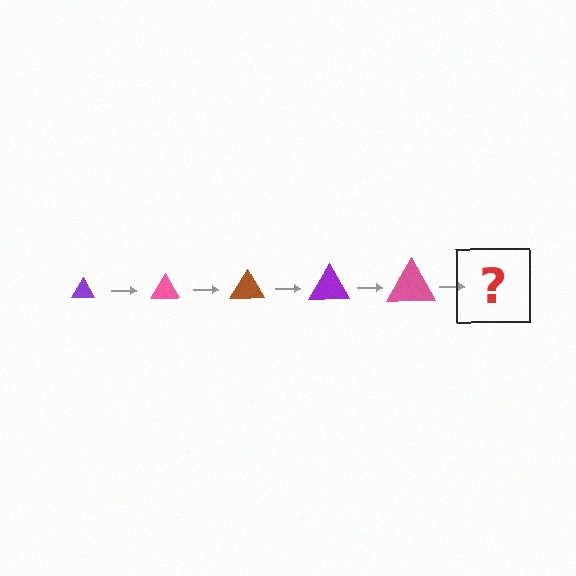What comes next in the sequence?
The next element should be a brown triangle, larger than the previous one.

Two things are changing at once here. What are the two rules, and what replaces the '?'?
The two rules are that the triangle grows larger each step and the color cycles through purple, pink, and brown. The '?' should be a brown triangle, larger than the previous one.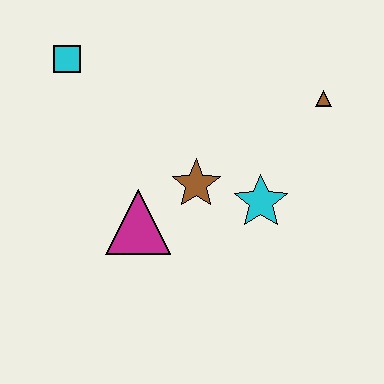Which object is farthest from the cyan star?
The cyan square is farthest from the cyan star.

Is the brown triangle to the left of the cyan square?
No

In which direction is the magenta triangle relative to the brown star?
The magenta triangle is to the left of the brown star.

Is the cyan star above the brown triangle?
No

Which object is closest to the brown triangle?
The cyan star is closest to the brown triangle.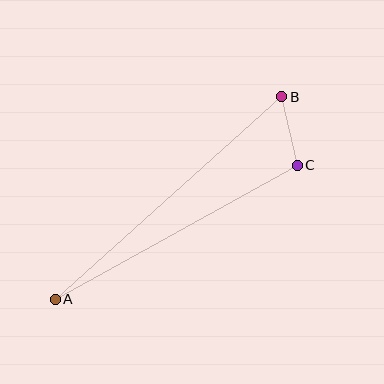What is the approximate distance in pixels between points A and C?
The distance between A and C is approximately 277 pixels.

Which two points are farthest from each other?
Points A and B are farthest from each other.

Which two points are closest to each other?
Points B and C are closest to each other.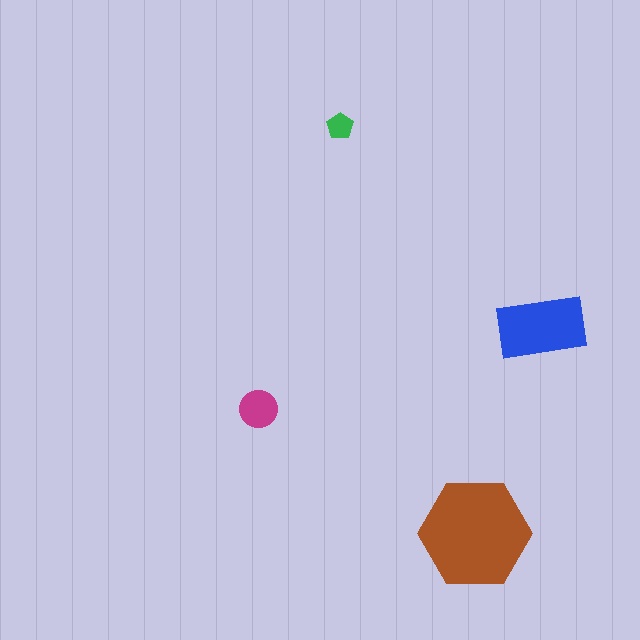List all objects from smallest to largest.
The green pentagon, the magenta circle, the blue rectangle, the brown hexagon.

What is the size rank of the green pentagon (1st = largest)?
4th.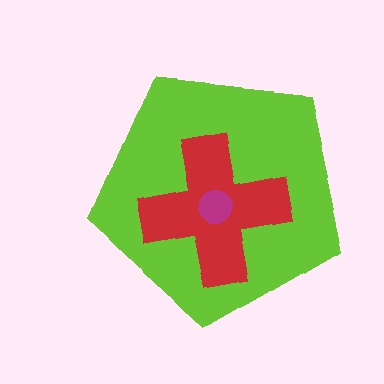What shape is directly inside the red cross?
The magenta circle.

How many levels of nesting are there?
3.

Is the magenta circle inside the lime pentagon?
Yes.